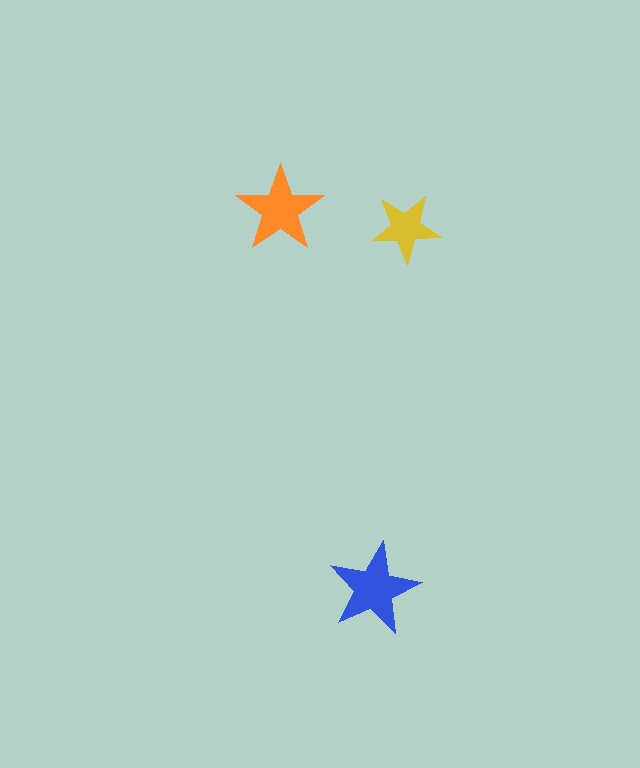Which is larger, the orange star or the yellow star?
The orange one.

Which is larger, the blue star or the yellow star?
The blue one.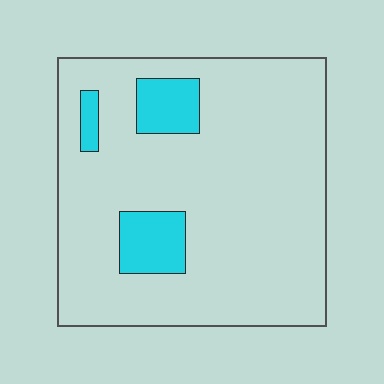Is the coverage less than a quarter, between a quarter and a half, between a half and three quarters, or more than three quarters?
Less than a quarter.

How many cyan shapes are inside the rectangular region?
3.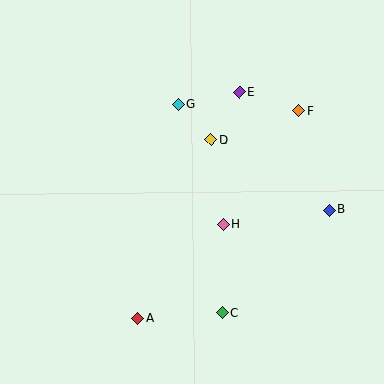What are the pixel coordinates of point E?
Point E is at (239, 92).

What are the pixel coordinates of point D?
Point D is at (211, 139).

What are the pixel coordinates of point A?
Point A is at (138, 319).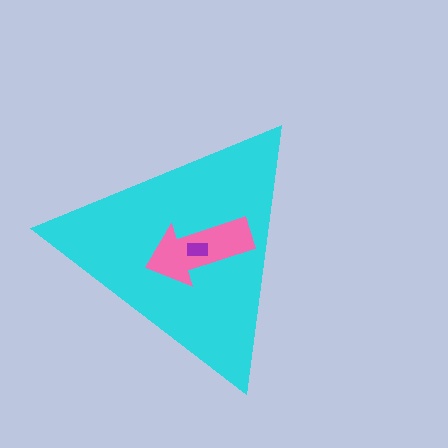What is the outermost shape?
The cyan triangle.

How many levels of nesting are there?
3.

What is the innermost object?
The purple rectangle.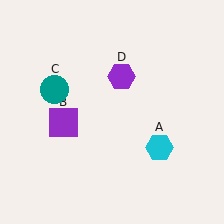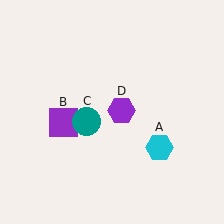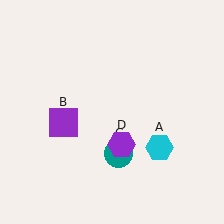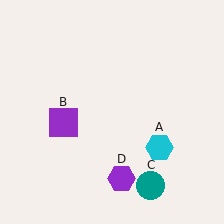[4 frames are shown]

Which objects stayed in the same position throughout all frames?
Cyan hexagon (object A) and purple square (object B) remained stationary.